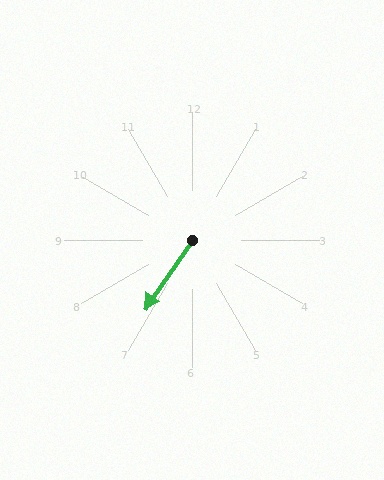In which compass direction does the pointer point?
Southwest.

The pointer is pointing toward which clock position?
Roughly 7 o'clock.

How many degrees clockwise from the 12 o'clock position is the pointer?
Approximately 215 degrees.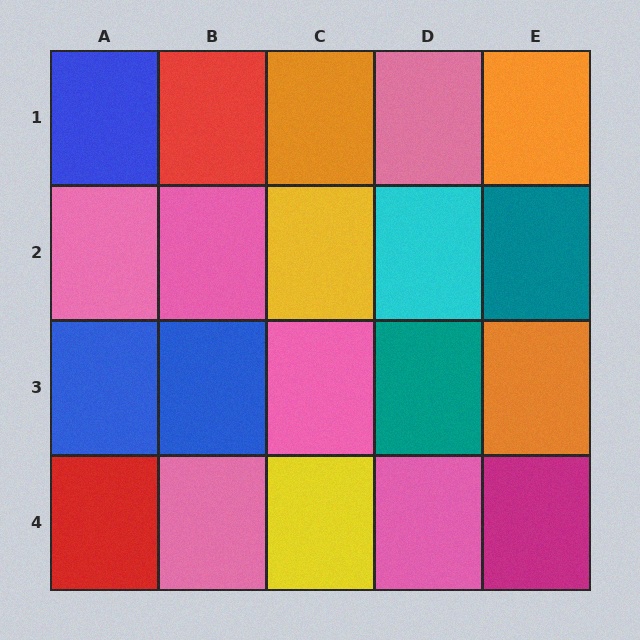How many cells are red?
2 cells are red.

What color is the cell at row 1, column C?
Orange.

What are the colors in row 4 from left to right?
Red, pink, yellow, pink, magenta.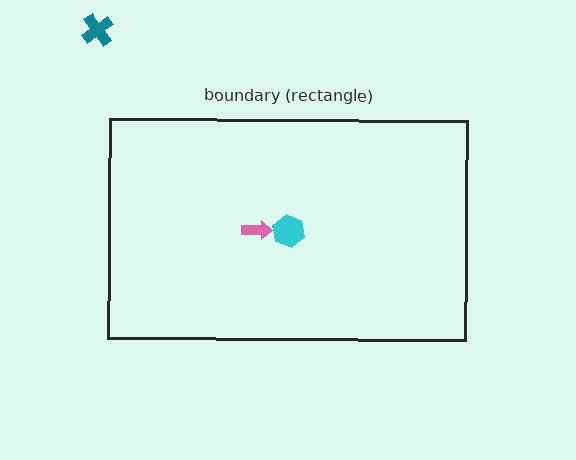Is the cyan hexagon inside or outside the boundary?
Inside.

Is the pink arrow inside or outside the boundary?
Inside.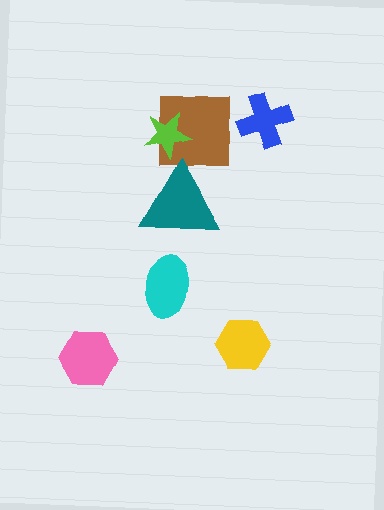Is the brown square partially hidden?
Yes, it is partially covered by another shape.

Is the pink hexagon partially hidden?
No, no other shape covers it.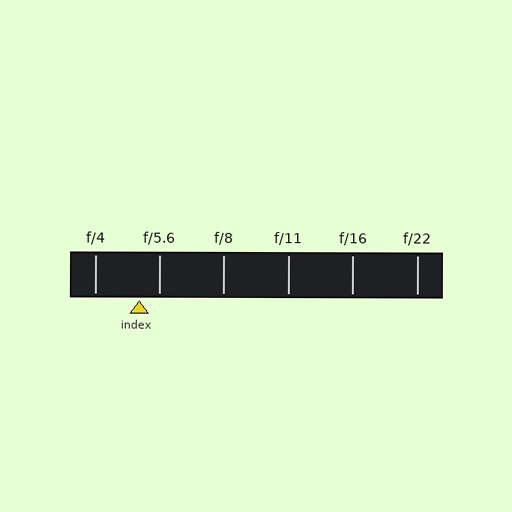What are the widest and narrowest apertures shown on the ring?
The widest aperture shown is f/4 and the narrowest is f/22.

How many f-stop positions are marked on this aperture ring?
There are 6 f-stop positions marked.